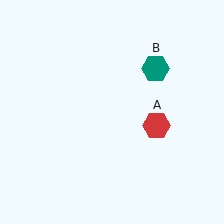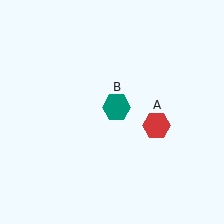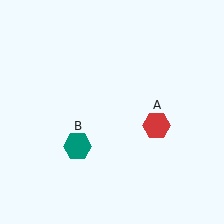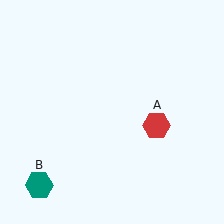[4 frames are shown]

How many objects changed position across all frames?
1 object changed position: teal hexagon (object B).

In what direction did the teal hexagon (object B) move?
The teal hexagon (object B) moved down and to the left.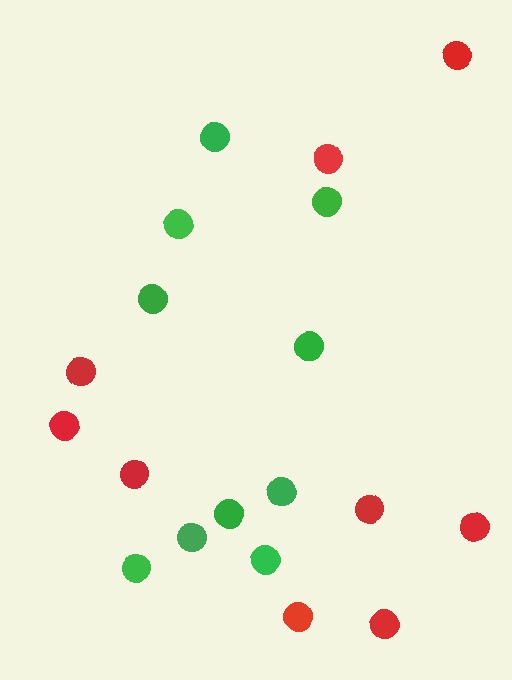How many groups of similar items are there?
There are 2 groups: one group of red circles (9) and one group of green circles (10).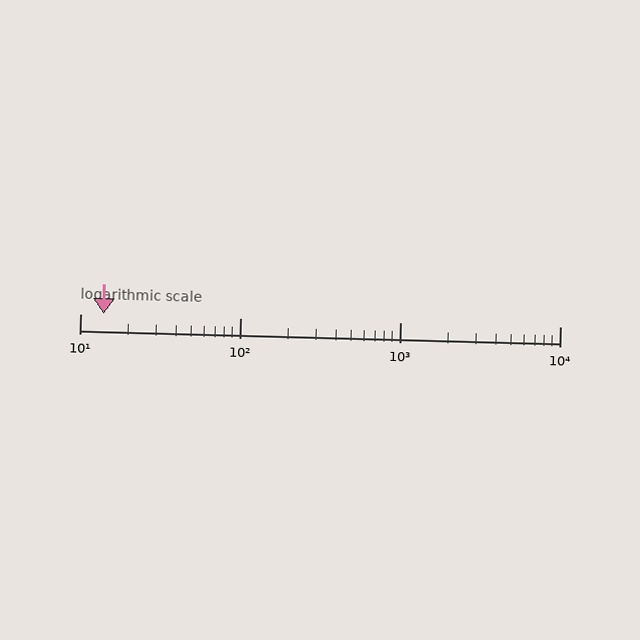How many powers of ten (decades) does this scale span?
The scale spans 3 decades, from 10 to 10000.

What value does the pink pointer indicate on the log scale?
The pointer indicates approximately 14.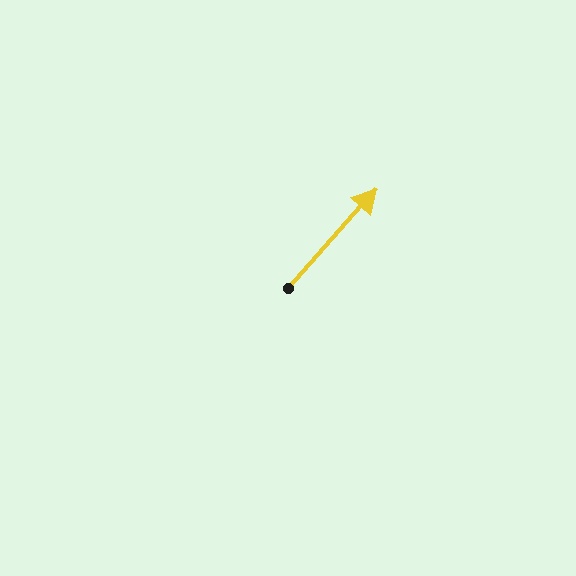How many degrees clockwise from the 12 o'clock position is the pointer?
Approximately 42 degrees.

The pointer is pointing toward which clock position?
Roughly 1 o'clock.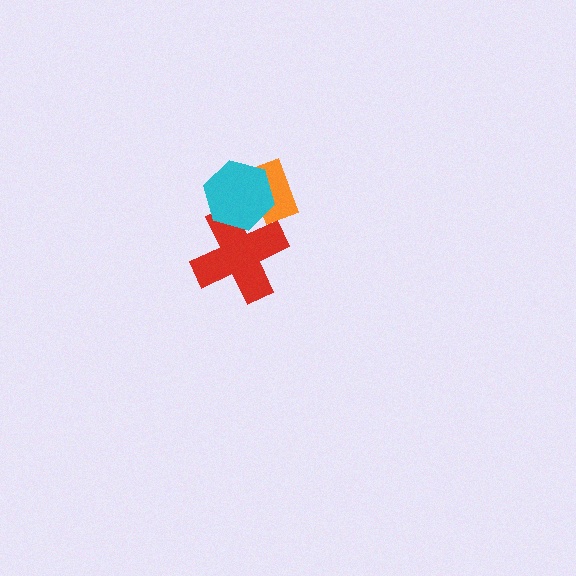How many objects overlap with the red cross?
1 object overlaps with the red cross.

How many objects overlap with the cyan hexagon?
2 objects overlap with the cyan hexagon.